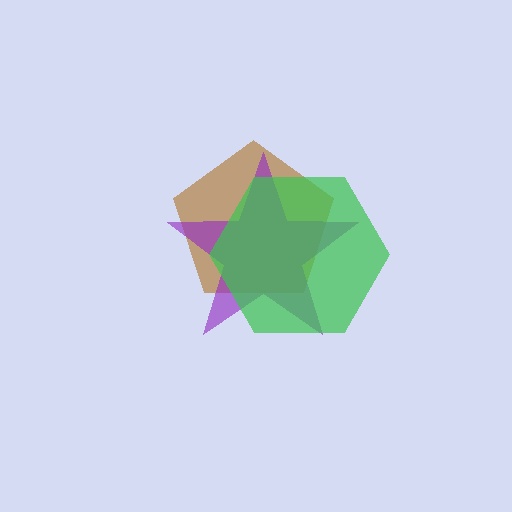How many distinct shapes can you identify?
There are 3 distinct shapes: a brown pentagon, a purple star, a green hexagon.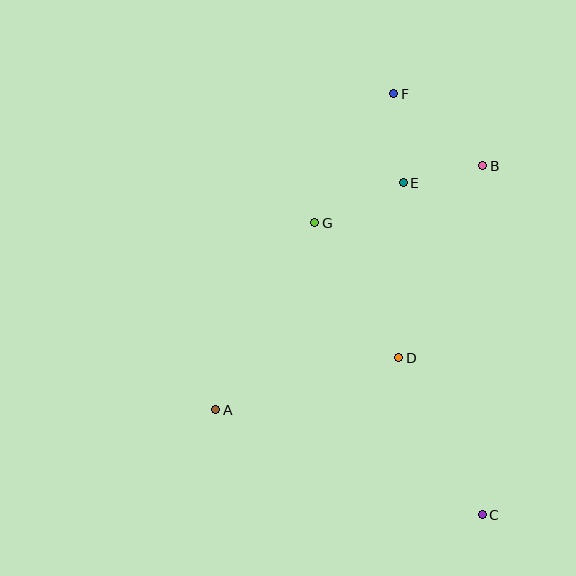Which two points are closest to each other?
Points B and E are closest to each other.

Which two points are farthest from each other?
Points C and F are farthest from each other.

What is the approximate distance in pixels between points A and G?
The distance between A and G is approximately 212 pixels.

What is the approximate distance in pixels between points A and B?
The distance between A and B is approximately 361 pixels.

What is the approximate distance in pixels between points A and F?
The distance between A and F is approximately 363 pixels.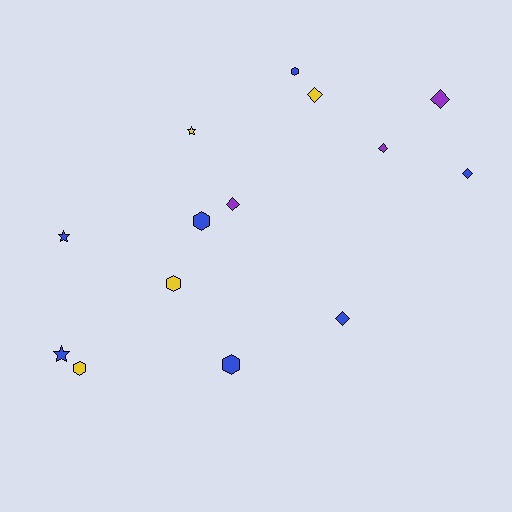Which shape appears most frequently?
Diamond, with 6 objects.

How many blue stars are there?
There are 2 blue stars.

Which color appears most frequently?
Blue, with 7 objects.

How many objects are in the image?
There are 14 objects.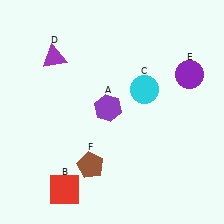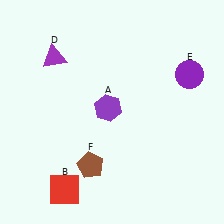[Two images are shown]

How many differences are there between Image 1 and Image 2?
There is 1 difference between the two images.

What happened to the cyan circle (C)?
The cyan circle (C) was removed in Image 2. It was in the top-right area of Image 1.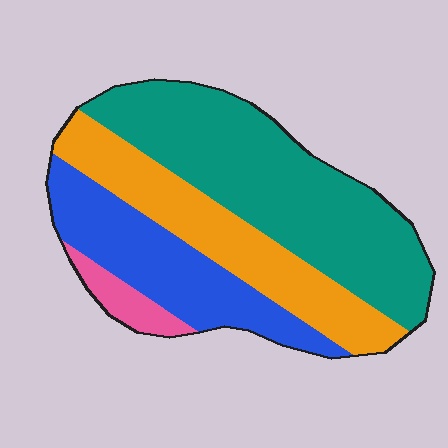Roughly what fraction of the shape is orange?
Orange takes up about one quarter (1/4) of the shape.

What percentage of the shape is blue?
Blue covers roughly 25% of the shape.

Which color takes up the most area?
Teal, at roughly 45%.